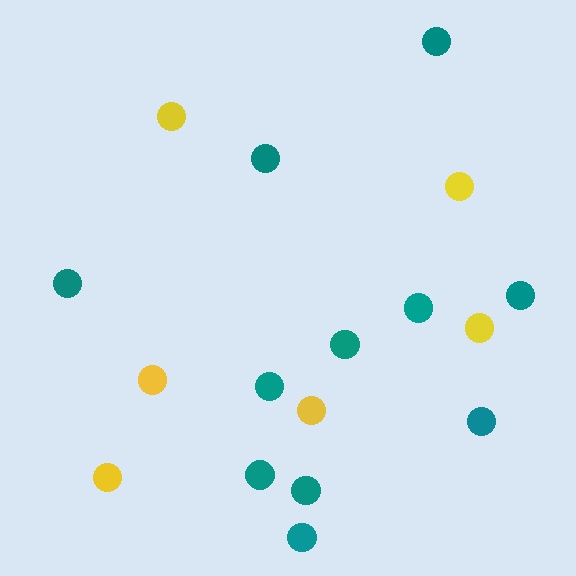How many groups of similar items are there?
There are 2 groups: one group of yellow circles (6) and one group of teal circles (11).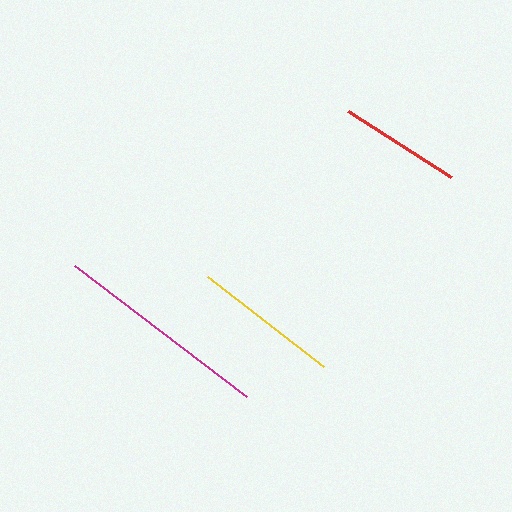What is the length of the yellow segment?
The yellow segment is approximately 146 pixels long.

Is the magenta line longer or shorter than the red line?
The magenta line is longer than the red line.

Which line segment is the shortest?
The red line is the shortest at approximately 122 pixels.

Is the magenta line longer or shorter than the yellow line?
The magenta line is longer than the yellow line.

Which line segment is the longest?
The magenta line is the longest at approximately 216 pixels.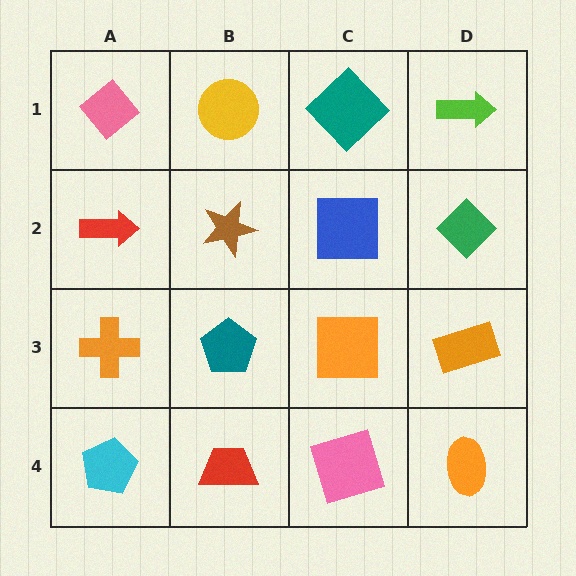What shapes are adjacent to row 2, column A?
A pink diamond (row 1, column A), an orange cross (row 3, column A), a brown star (row 2, column B).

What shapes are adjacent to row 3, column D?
A green diamond (row 2, column D), an orange ellipse (row 4, column D), an orange square (row 3, column C).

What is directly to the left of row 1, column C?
A yellow circle.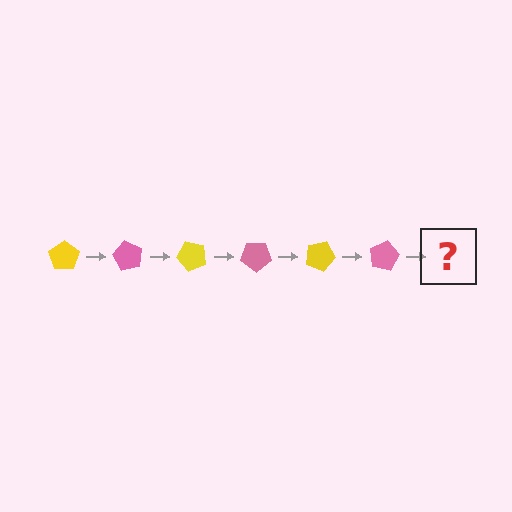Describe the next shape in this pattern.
It should be a yellow pentagon, rotated 360 degrees from the start.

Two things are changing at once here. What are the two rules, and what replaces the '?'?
The two rules are that it rotates 60 degrees each step and the color cycles through yellow and pink. The '?' should be a yellow pentagon, rotated 360 degrees from the start.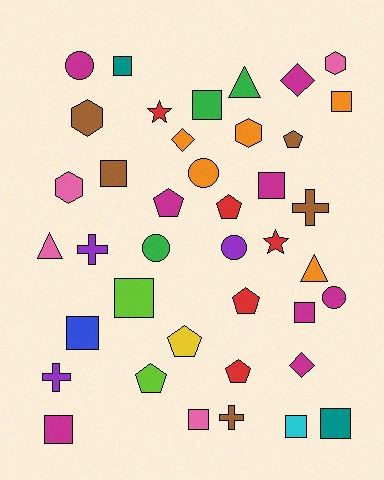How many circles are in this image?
There are 5 circles.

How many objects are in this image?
There are 40 objects.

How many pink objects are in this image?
There are 4 pink objects.